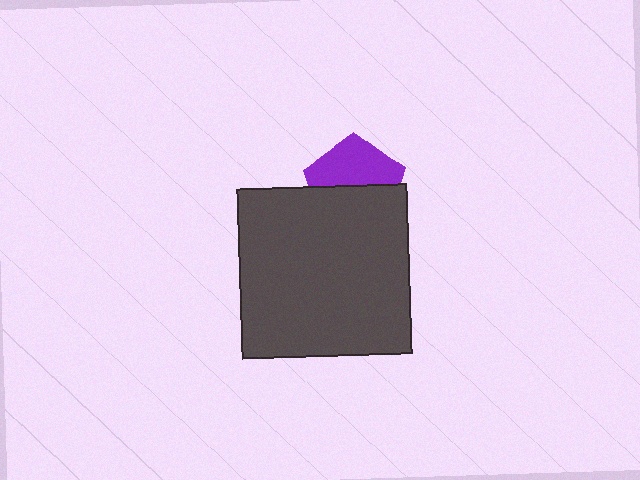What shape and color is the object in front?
The object in front is a dark gray square.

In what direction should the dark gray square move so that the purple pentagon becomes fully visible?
The dark gray square should move down. That is the shortest direction to clear the overlap and leave the purple pentagon fully visible.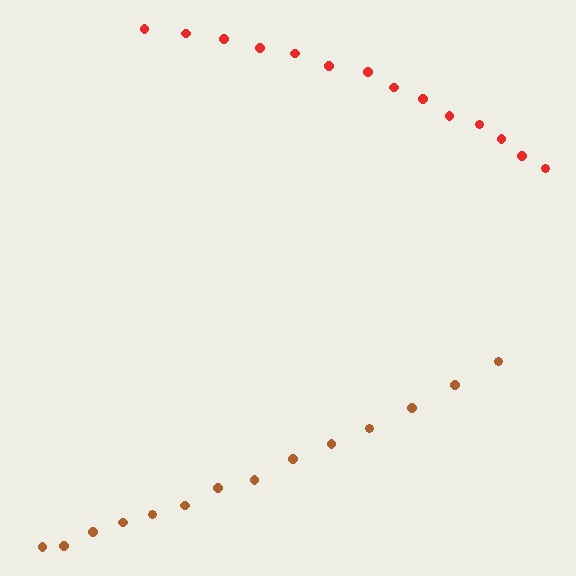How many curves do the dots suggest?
There are 2 distinct paths.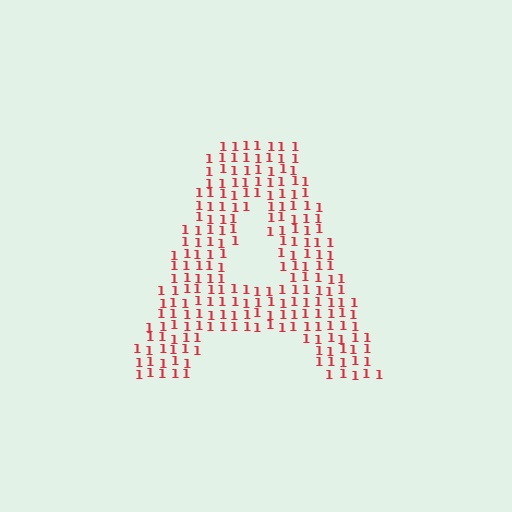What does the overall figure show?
The overall figure shows the letter A.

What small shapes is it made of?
It is made of small digit 1's.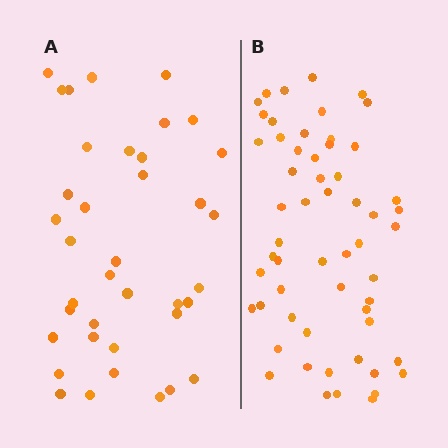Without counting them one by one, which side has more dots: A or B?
Region B (the right region) has more dots.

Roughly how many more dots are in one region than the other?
Region B has approximately 20 more dots than region A.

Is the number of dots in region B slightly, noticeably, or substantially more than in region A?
Region B has substantially more. The ratio is roughly 1.5 to 1.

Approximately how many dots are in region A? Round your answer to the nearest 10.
About 40 dots. (The exact count is 38, which rounds to 40.)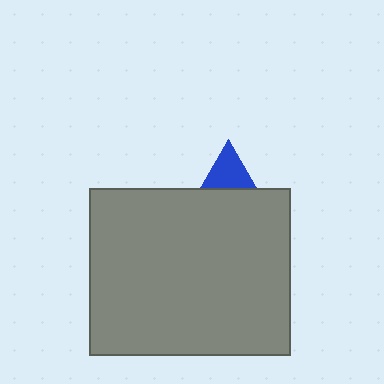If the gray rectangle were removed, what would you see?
You would see the complete blue triangle.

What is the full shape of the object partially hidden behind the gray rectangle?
The partially hidden object is a blue triangle.